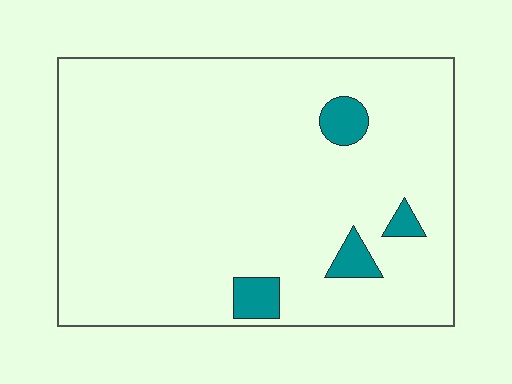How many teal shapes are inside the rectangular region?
4.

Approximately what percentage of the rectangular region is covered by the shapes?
Approximately 5%.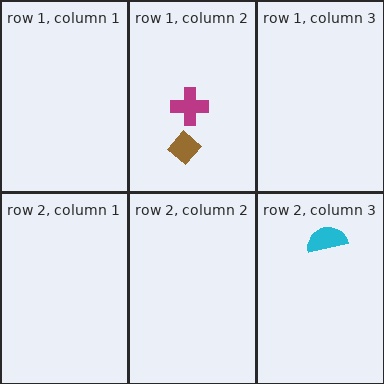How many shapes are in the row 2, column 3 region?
1.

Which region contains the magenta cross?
The row 1, column 2 region.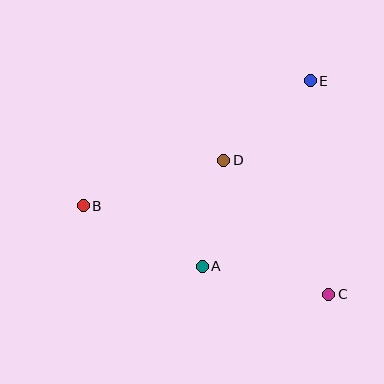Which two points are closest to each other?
Points A and D are closest to each other.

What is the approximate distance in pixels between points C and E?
The distance between C and E is approximately 214 pixels.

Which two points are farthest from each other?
Points B and C are farthest from each other.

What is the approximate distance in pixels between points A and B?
The distance between A and B is approximately 133 pixels.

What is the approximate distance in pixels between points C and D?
The distance between C and D is approximately 170 pixels.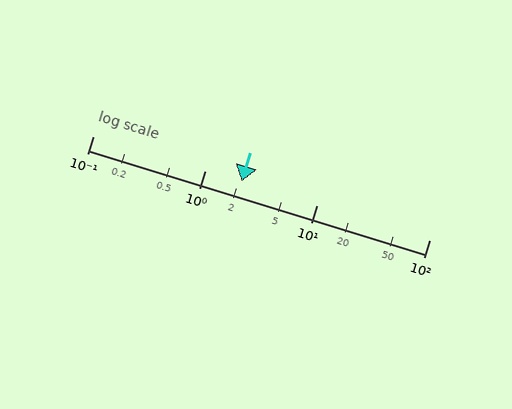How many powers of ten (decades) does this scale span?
The scale spans 3 decades, from 0.1 to 100.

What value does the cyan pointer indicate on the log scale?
The pointer indicates approximately 2.1.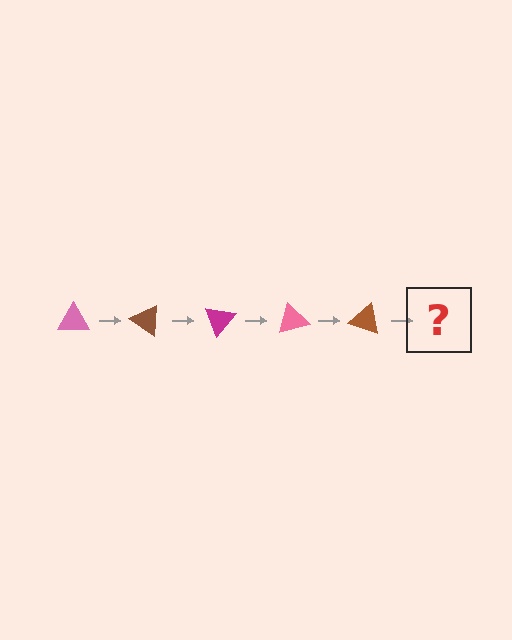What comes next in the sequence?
The next element should be a magenta triangle, rotated 175 degrees from the start.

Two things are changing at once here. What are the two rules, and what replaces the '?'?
The two rules are that it rotates 35 degrees each step and the color cycles through pink, brown, and magenta. The '?' should be a magenta triangle, rotated 175 degrees from the start.